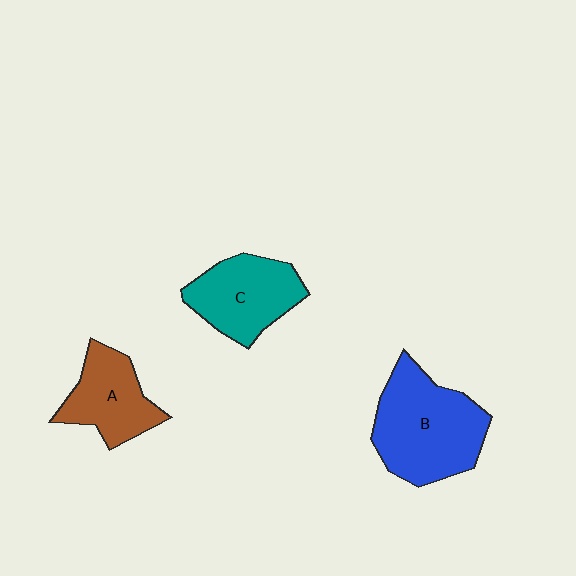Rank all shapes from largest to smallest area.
From largest to smallest: B (blue), C (teal), A (brown).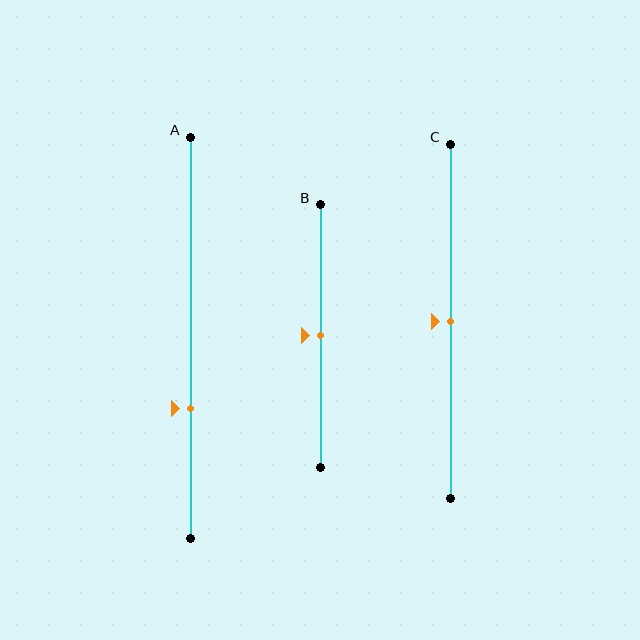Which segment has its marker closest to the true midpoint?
Segment B has its marker closest to the true midpoint.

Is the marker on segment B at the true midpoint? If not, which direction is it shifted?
Yes, the marker on segment B is at the true midpoint.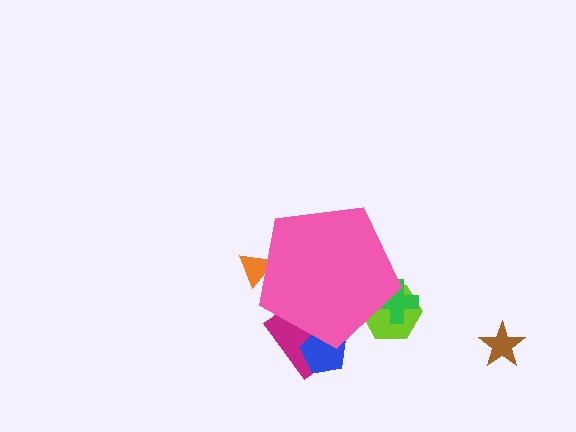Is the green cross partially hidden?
Yes, the green cross is partially hidden behind the pink pentagon.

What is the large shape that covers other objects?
A pink pentagon.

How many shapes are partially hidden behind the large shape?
5 shapes are partially hidden.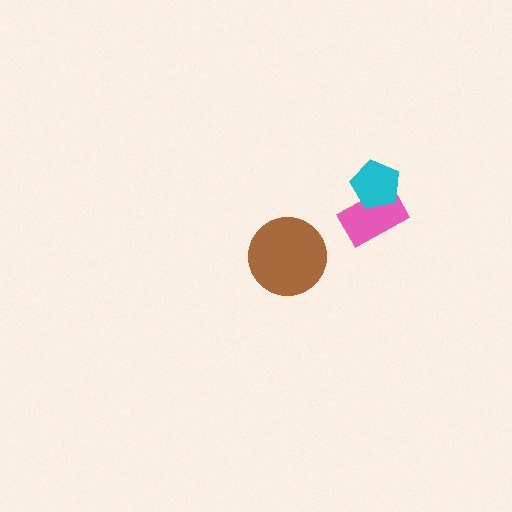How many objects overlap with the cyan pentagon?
1 object overlaps with the cyan pentagon.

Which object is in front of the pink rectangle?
The cyan pentagon is in front of the pink rectangle.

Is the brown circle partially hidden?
No, no other shape covers it.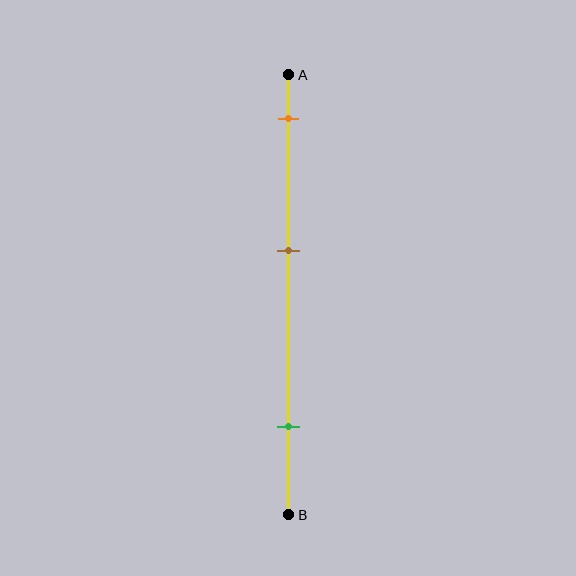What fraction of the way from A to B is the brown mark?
The brown mark is approximately 40% (0.4) of the way from A to B.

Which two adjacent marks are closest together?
The orange and brown marks are the closest adjacent pair.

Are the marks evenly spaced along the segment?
Yes, the marks are approximately evenly spaced.